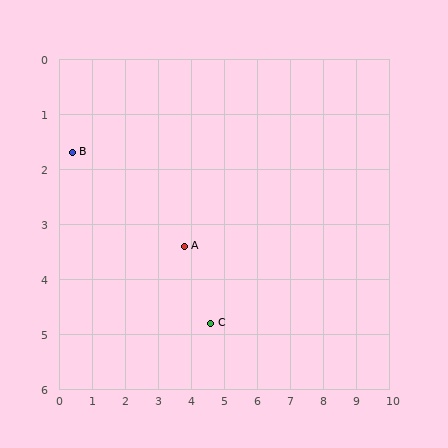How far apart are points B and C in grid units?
Points B and C are about 5.2 grid units apart.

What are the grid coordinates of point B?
Point B is at approximately (0.4, 1.7).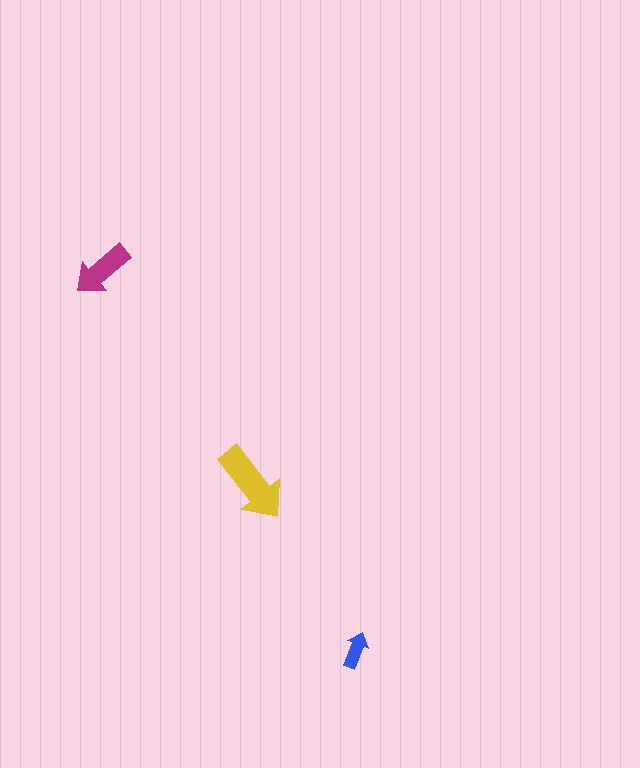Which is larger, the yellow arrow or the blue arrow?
The yellow one.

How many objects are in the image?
There are 3 objects in the image.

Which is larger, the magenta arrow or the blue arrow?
The magenta one.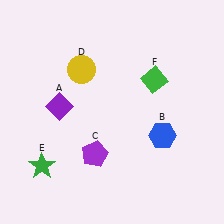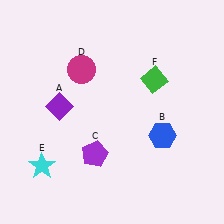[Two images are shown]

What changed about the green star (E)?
In Image 1, E is green. In Image 2, it changed to cyan.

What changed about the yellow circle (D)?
In Image 1, D is yellow. In Image 2, it changed to magenta.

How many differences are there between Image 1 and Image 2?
There are 2 differences between the two images.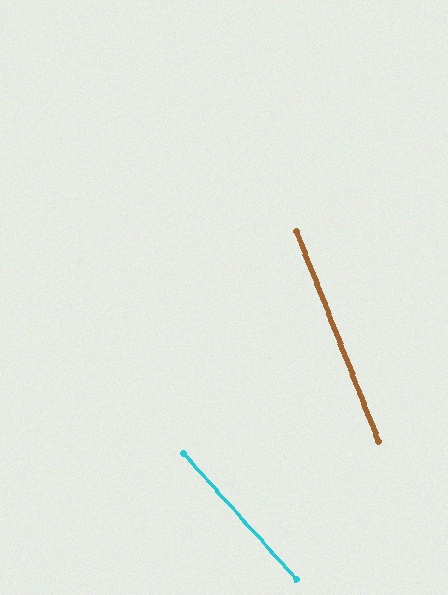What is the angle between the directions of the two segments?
Approximately 21 degrees.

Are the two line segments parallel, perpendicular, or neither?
Neither parallel nor perpendicular — they differ by about 21°.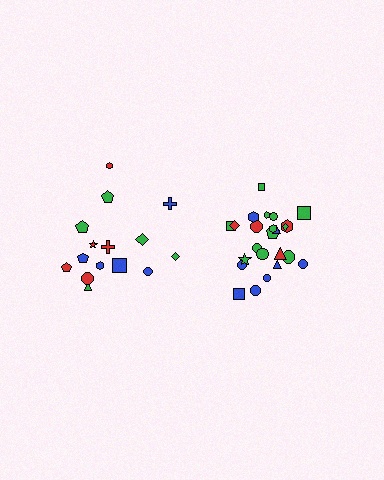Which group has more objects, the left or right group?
The right group.